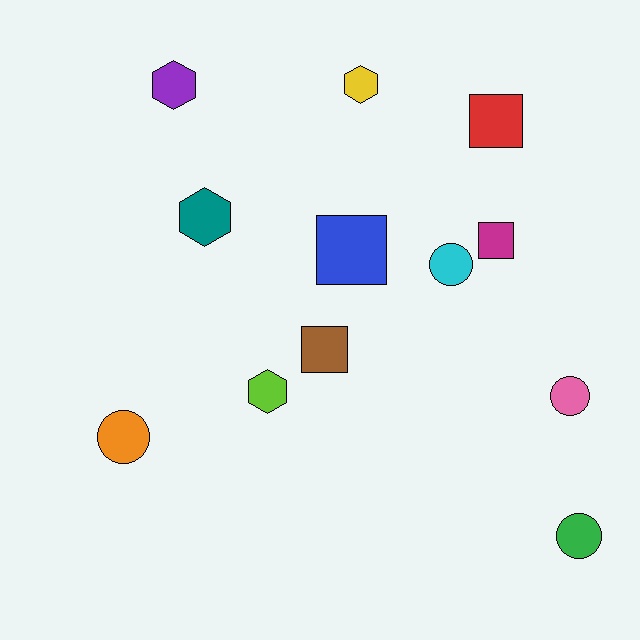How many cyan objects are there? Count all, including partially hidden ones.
There is 1 cyan object.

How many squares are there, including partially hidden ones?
There are 4 squares.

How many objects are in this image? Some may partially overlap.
There are 12 objects.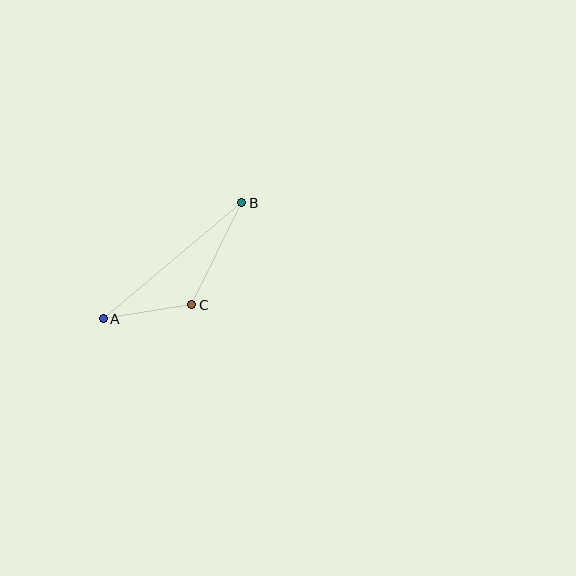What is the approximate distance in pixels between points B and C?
The distance between B and C is approximately 113 pixels.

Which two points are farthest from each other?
Points A and B are farthest from each other.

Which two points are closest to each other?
Points A and C are closest to each other.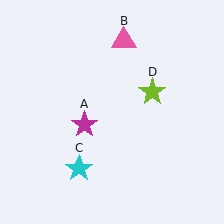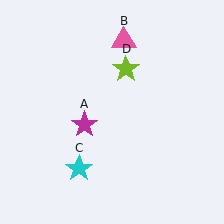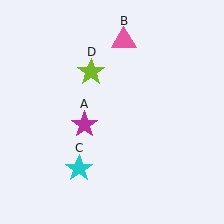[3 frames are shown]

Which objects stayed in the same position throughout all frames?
Magenta star (object A) and pink triangle (object B) and cyan star (object C) remained stationary.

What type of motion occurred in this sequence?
The lime star (object D) rotated counterclockwise around the center of the scene.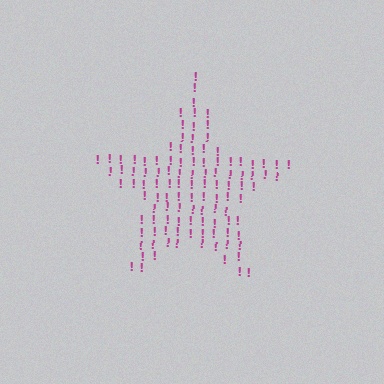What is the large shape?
The large shape is a star.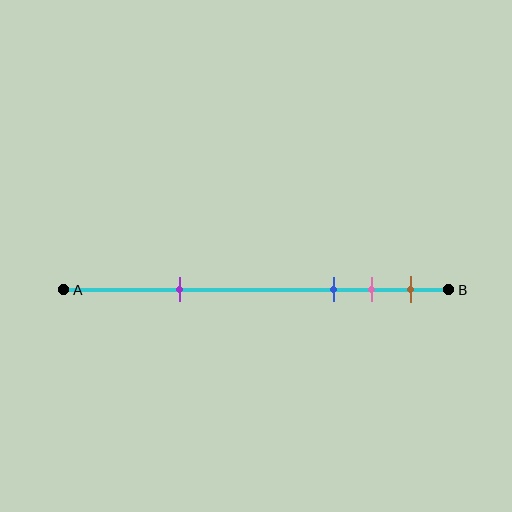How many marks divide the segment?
There are 4 marks dividing the segment.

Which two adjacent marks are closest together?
The pink and brown marks are the closest adjacent pair.